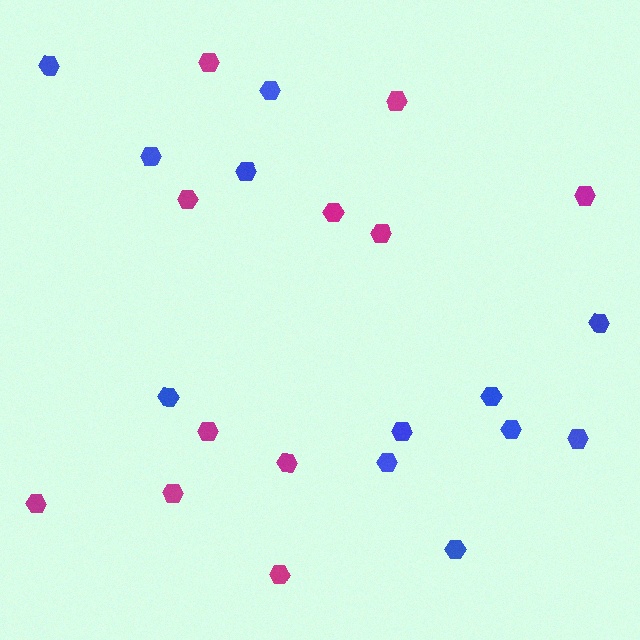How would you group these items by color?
There are 2 groups: one group of blue hexagons (12) and one group of magenta hexagons (11).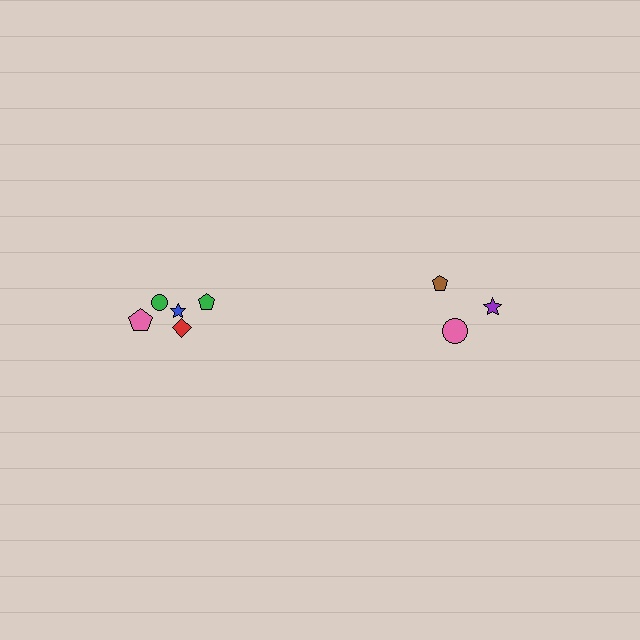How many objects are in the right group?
There are 3 objects.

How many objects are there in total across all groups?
There are 8 objects.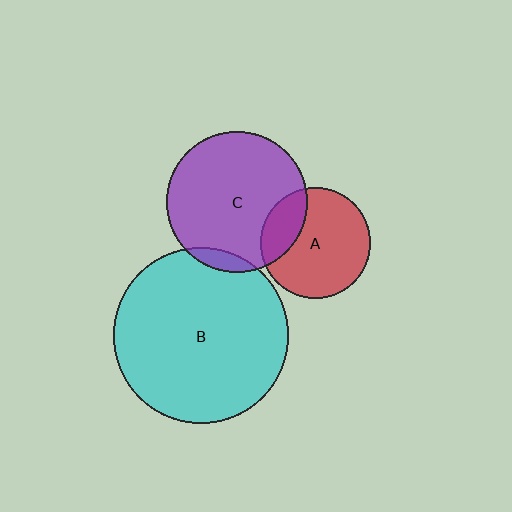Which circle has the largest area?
Circle B (cyan).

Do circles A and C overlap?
Yes.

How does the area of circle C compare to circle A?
Approximately 1.6 times.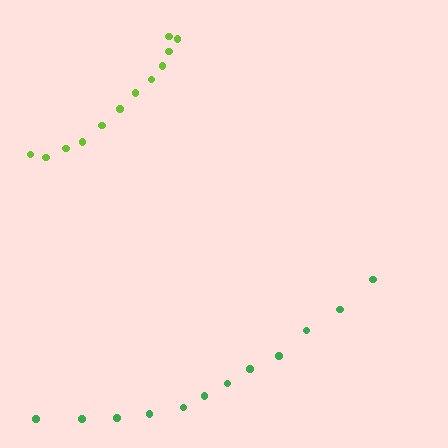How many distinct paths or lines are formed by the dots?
There are 2 distinct paths.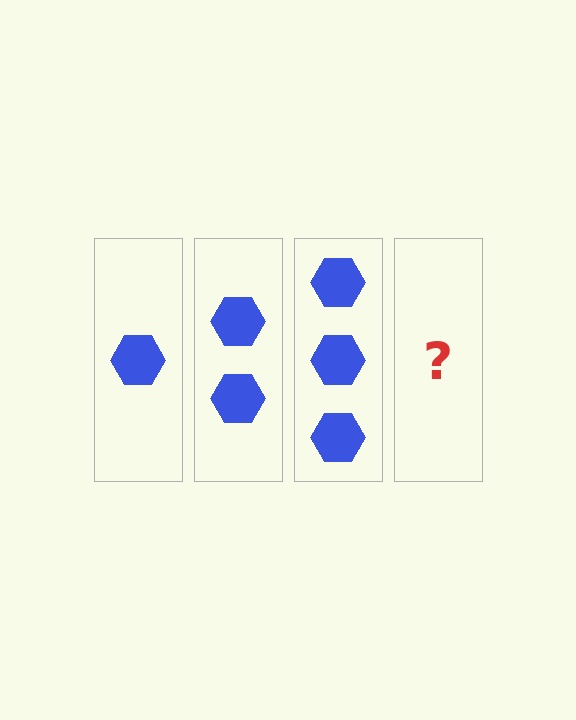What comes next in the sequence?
The next element should be 4 hexagons.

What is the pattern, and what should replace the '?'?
The pattern is that each step adds one more hexagon. The '?' should be 4 hexagons.